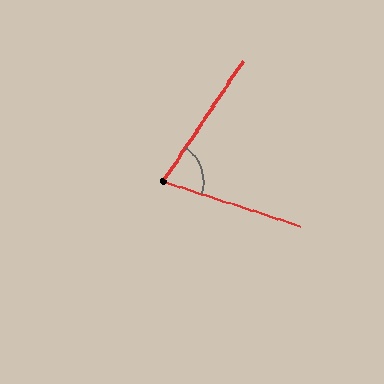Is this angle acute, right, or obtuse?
It is acute.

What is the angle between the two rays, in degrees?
Approximately 75 degrees.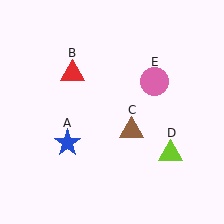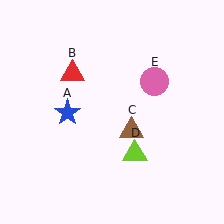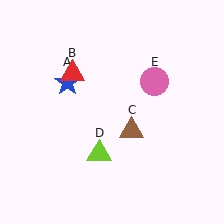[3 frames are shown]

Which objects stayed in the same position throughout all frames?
Red triangle (object B) and brown triangle (object C) and pink circle (object E) remained stationary.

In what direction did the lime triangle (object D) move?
The lime triangle (object D) moved left.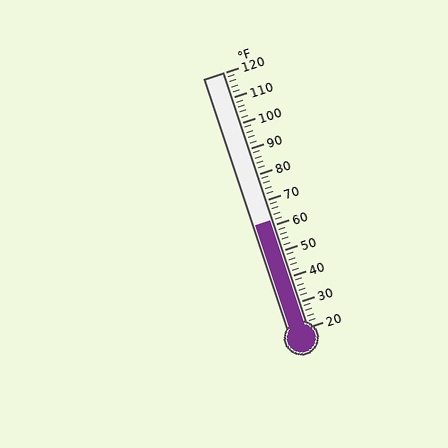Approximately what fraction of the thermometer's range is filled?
The thermometer is filled to approximately 40% of its range.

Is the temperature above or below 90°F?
The temperature is below 90°F.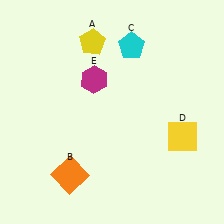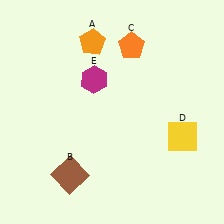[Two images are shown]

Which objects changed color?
A changed from yellow to orange. B changed from orange to brown. C changed from cyan to orange.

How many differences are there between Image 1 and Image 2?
There are 3 differences between the two images.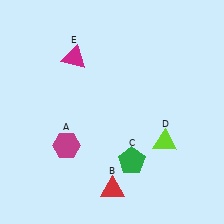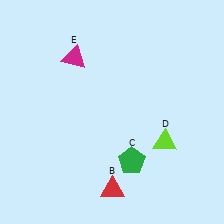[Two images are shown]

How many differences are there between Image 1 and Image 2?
There is 1 difference between the two images.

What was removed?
The magenta hexagon (A) was removed in Image 2.